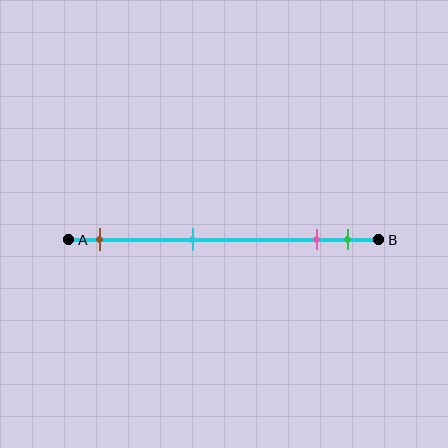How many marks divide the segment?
There are 4 marks dividing the segment.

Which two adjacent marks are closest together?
The pink and green marks are the closest adjacent pair.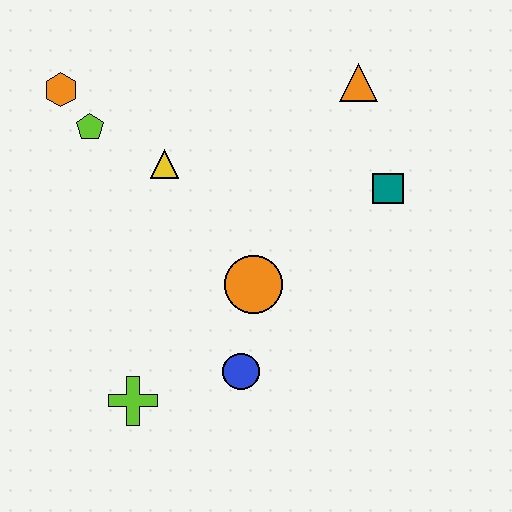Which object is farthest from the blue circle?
The orange hexagon is farthest from the blue circle.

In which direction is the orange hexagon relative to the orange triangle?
The orange hexagon is to the left of the orange triangle.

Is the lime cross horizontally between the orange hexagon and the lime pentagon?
No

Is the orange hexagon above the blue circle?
Yes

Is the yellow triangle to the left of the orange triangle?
Yes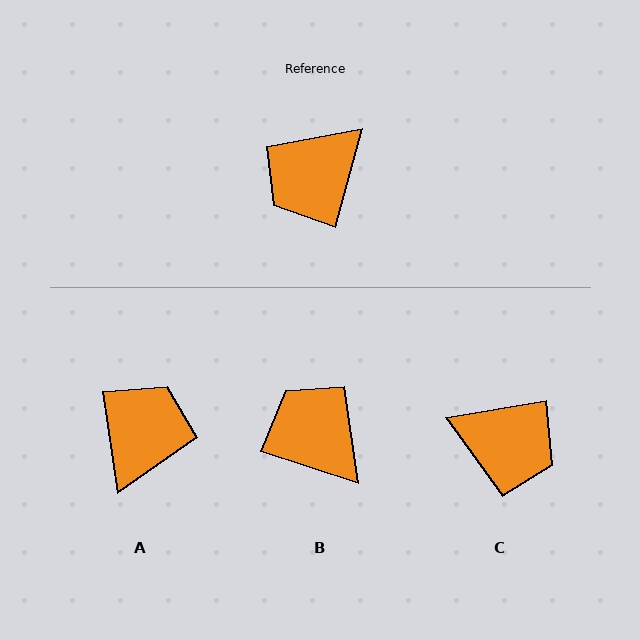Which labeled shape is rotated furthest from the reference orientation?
A, about 156 degrees away.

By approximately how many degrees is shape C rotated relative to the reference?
Approximately 115 degrees counter-clockwise.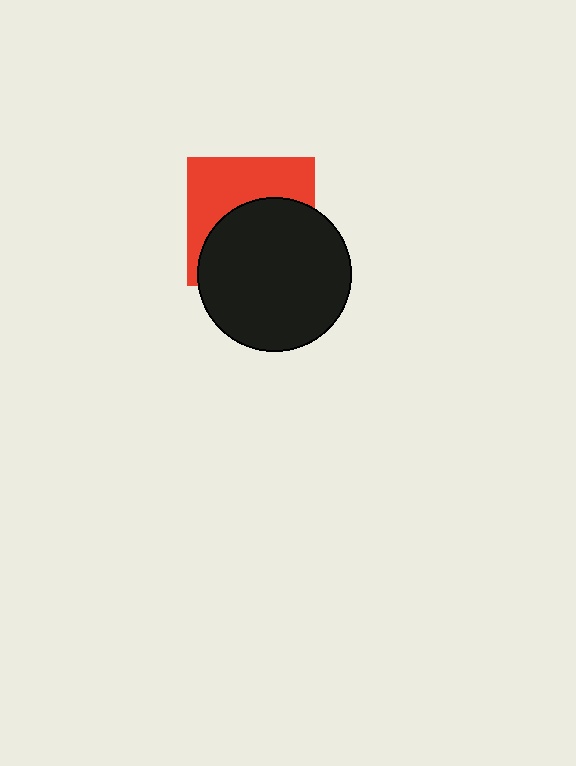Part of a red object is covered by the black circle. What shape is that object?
It is a square.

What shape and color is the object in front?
The object in front is a black circle.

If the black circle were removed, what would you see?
You would see the complete red square.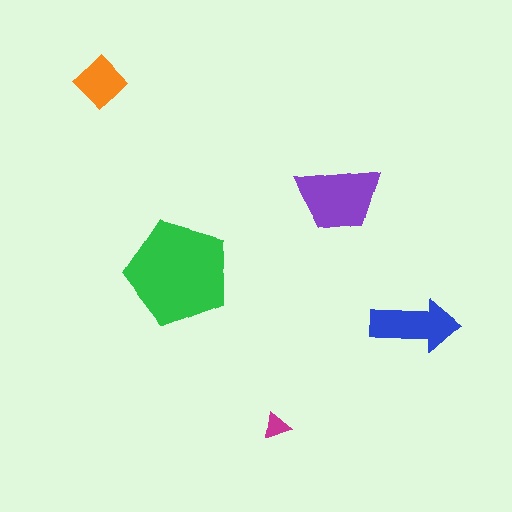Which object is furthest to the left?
The orange diamond is leftmost.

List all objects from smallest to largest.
The magenta triangle, the orange diamond, the blue arrow, the purple trapezoid, the green pentagon.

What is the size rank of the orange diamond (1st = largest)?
4th.